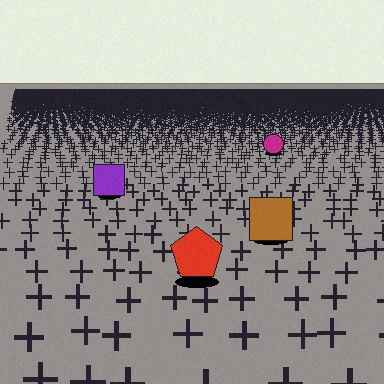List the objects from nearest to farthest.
From nearest to farthest: the red pentagon, the brown square, the purple square, the magenta circle.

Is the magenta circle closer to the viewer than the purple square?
No. The purple square is closer — you can tell from the texture gradient: the ground texture is coarser near it.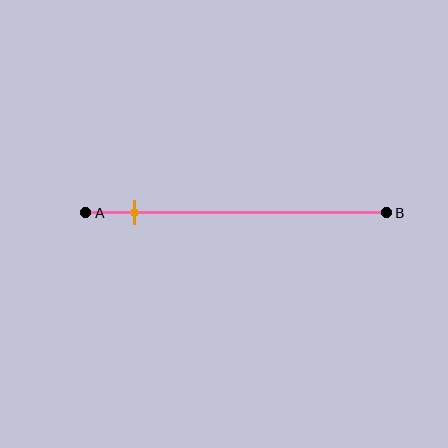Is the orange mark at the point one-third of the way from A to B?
No, the mark is at about 15% from A, not at the 33% one-third point.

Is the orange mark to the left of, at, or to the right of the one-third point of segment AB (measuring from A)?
The orange mark is to the left of the one-third point of segment AB.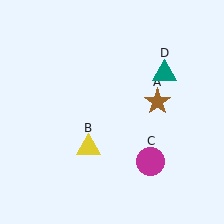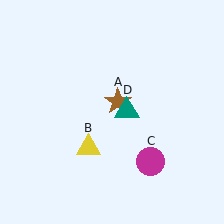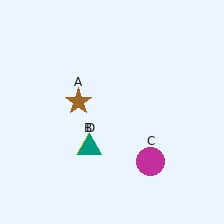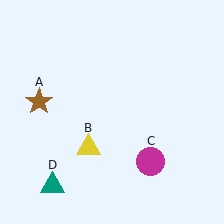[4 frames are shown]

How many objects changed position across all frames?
2 objects changed position: brown star (object A), teal triangle (object D).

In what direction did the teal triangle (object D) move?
The teal triangle (object D) moved down and to the left.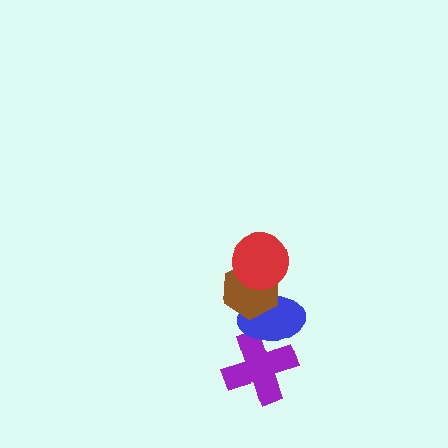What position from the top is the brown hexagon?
The brown hexagon is 2nd from the top.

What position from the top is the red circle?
The red circle is 1st from the top.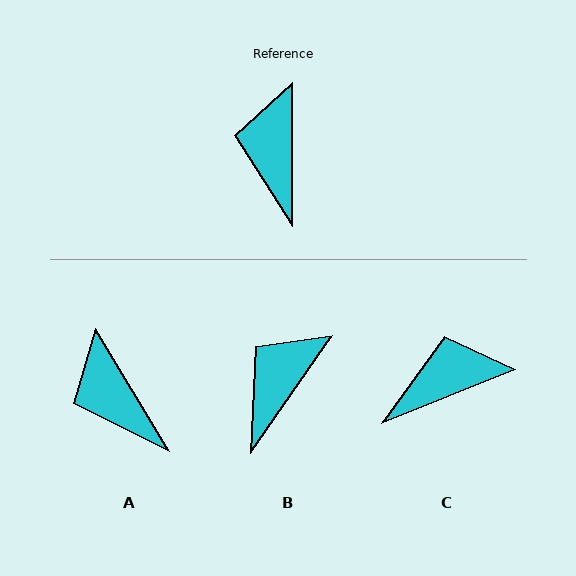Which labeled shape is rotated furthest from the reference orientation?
C, about 68 degrees away.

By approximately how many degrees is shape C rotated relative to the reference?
Approximately 68 degrees clockwise.